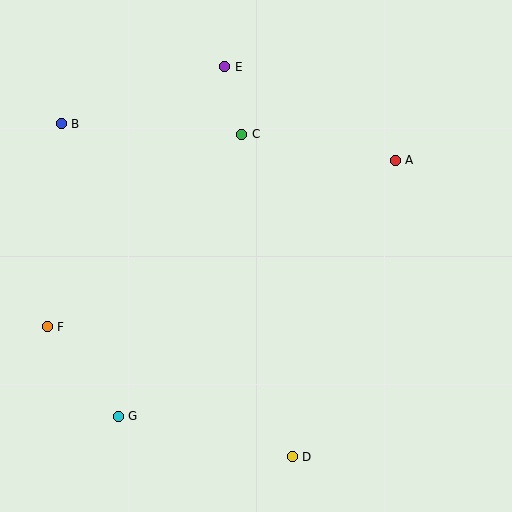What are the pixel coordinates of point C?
Point C is at (242, 134).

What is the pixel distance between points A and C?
The distance between A and C is 155 pixels.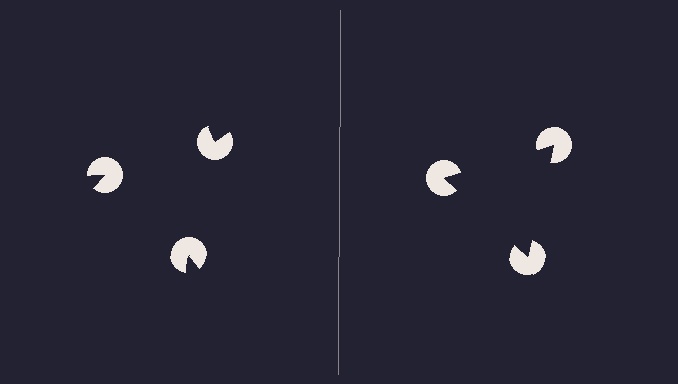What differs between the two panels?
The pac-man discs are positioned identically on both sides; only the wedge orientations differ. On the right they align to a triangle; on the left they are misaligned.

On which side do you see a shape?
An illusory triangle appears on the right side. On the left side the wedge cuts are rotated, so no coherent shape forms.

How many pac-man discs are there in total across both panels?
6 — 3 on each side.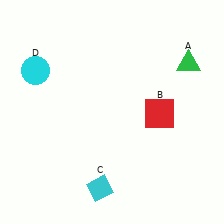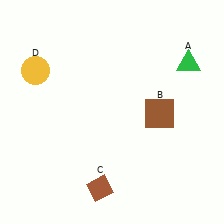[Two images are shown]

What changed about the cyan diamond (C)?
In Image 1, C is cyan. In Image 2, it changed to brown.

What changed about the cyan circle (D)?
In Image 1, D is cyan. In Image 2, it changed to yellow.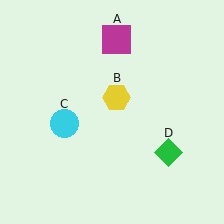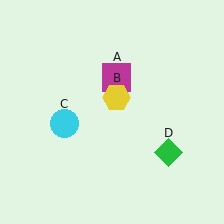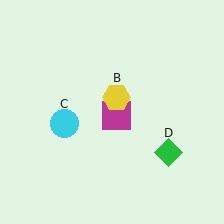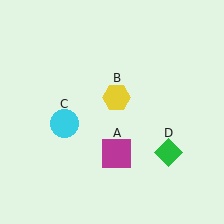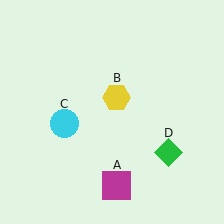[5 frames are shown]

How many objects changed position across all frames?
1 object changed position: magenta square (object A).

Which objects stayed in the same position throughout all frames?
Yellow hexagon (object B) and cyan circle (object C) and green diamond (object D) remained stationary.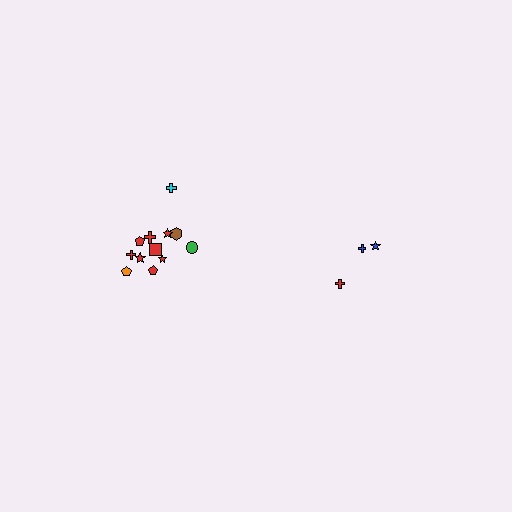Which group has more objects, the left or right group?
The left group.